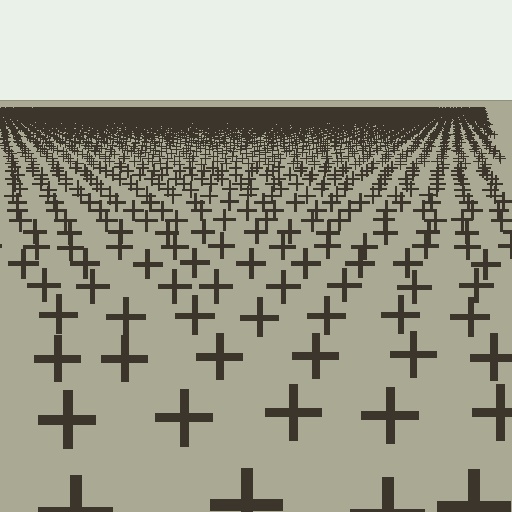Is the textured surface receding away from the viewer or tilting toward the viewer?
The surface is receding away from the viewer. Texture elements get smaller and denser toward the top.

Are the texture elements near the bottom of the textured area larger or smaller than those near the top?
Larger. Near the bottom, elements are closer to the viewer and appear at a bigger on-screen size.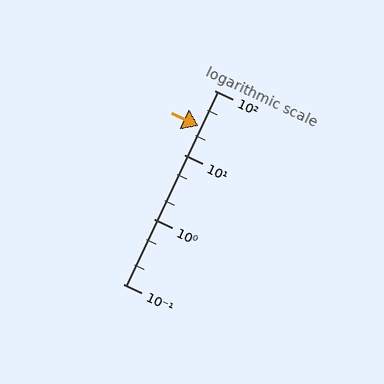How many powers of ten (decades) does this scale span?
The scale spans 3 decades, from 0.1 to 100.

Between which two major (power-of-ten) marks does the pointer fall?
The pointer is between 10 and 100.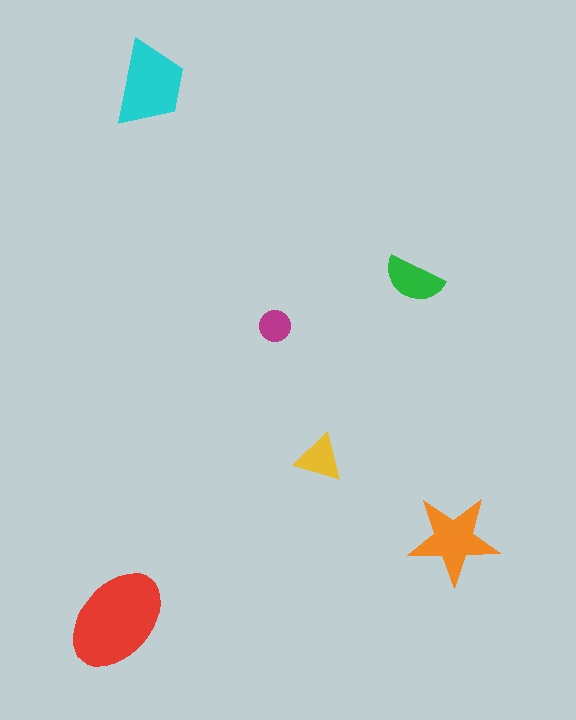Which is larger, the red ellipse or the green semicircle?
The red ellipse.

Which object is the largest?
The red ellipse.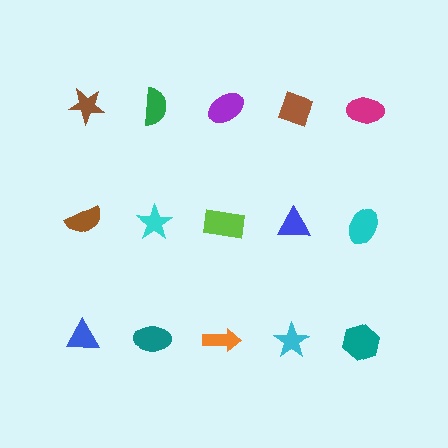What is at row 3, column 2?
A teal ellipse.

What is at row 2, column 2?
A cyan star.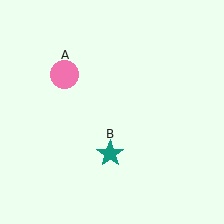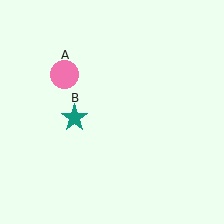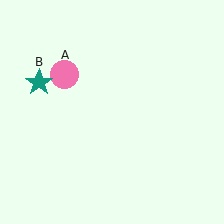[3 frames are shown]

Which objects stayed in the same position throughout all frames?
Pink circle (object A) remained stationary.